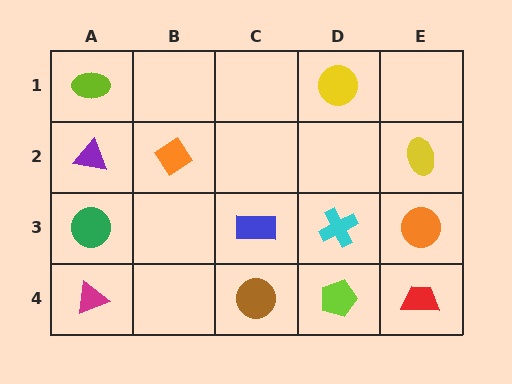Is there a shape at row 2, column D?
No, that cell is empty.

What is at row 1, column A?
A lime ellipse.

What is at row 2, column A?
A purple triangle.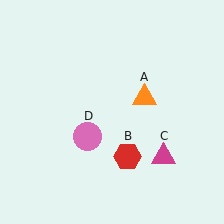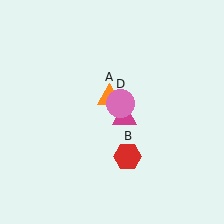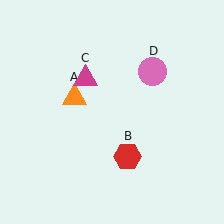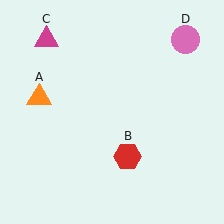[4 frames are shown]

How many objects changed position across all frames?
3 objects changed position: orange triangle (object A), magenta triangle (object C), pink circle (object D).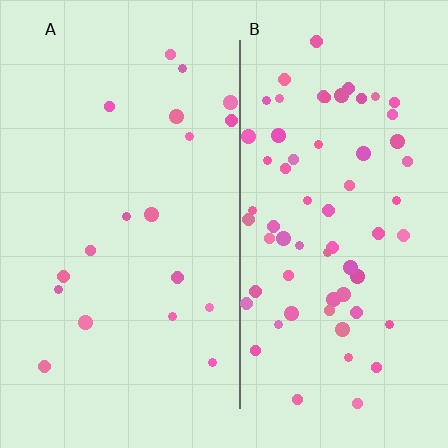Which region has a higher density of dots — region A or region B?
B (the right).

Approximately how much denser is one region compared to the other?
Approximately 3.5× — region B over region A.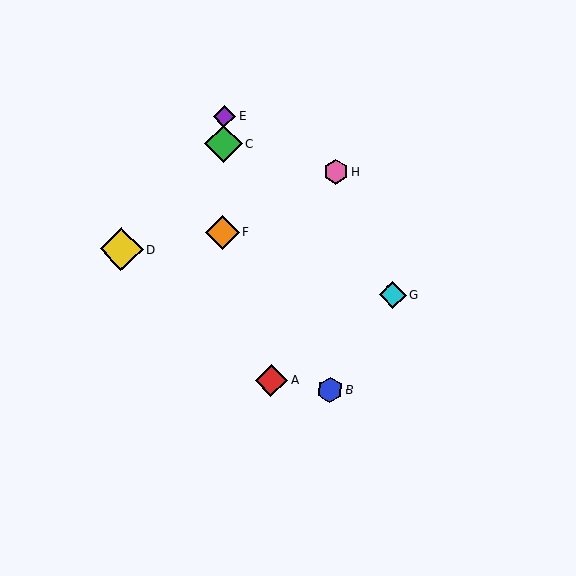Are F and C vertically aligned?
Yes, both are at x≈222.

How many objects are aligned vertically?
3 objects (C, E, F) are aligned vertically.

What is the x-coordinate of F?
Object F is at x≈222.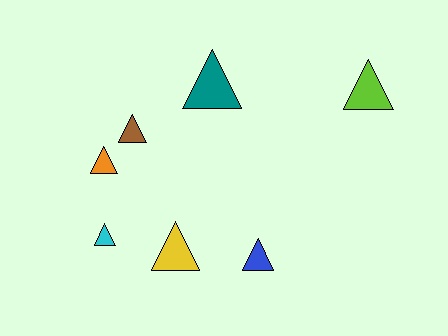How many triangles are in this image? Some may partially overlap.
There are 7 triangles.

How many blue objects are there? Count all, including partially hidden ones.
There is 1 blue object.